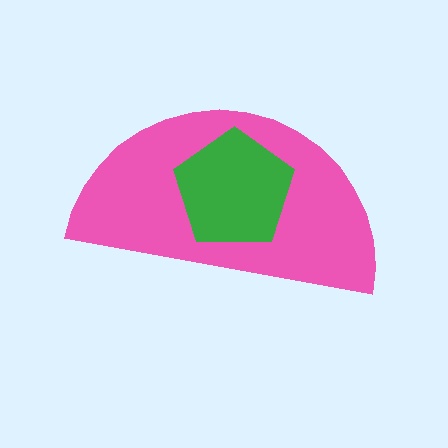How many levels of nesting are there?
2.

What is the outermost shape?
The pink semicircle.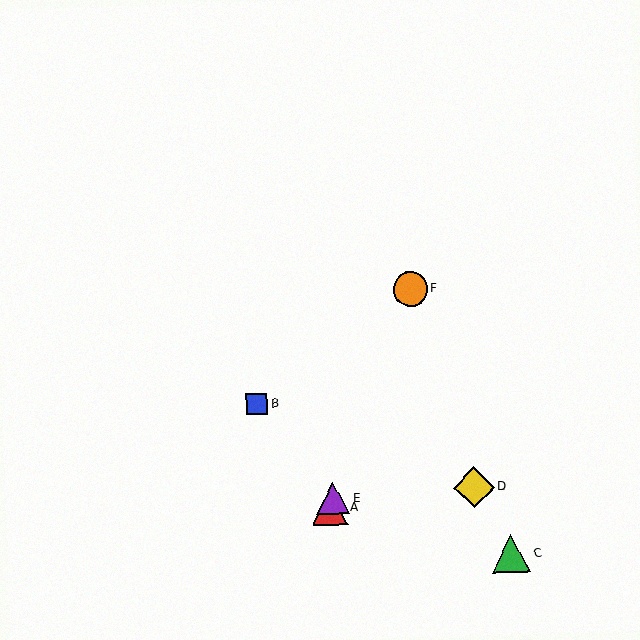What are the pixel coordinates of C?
Object C is at (511, 554).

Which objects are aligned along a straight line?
Objects A, E, F are aligned along a straight line.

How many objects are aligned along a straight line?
3 objects (A, E, F) are aligned along a straight line.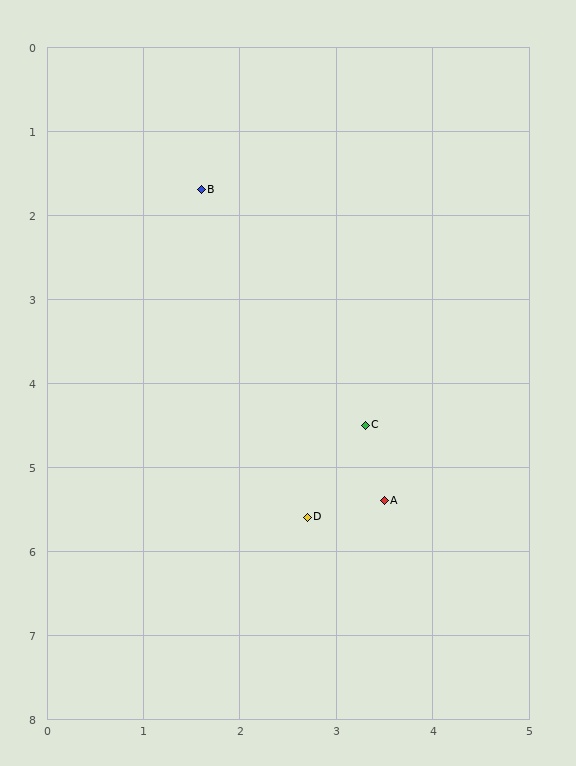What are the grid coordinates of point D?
Point D is at approximately (2.7, 5.6).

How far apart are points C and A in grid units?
Points C and A are about 0.9 grid units apart.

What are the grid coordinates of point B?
Point B is at approximately (1.6, 1.7).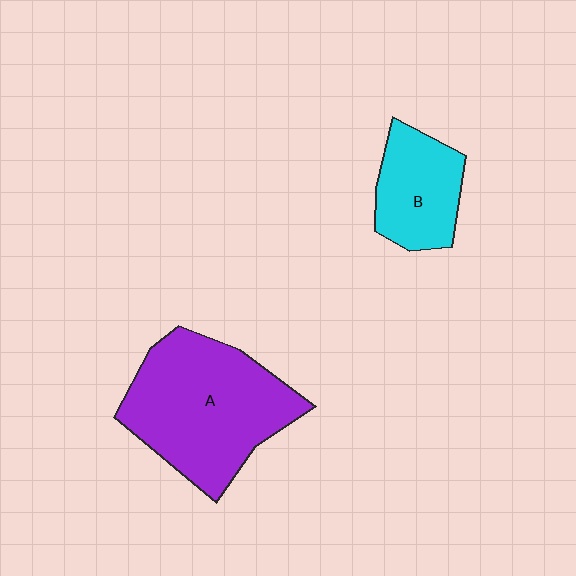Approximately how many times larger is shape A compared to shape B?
Approximately 2.1 times.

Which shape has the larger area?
Shape A (purple).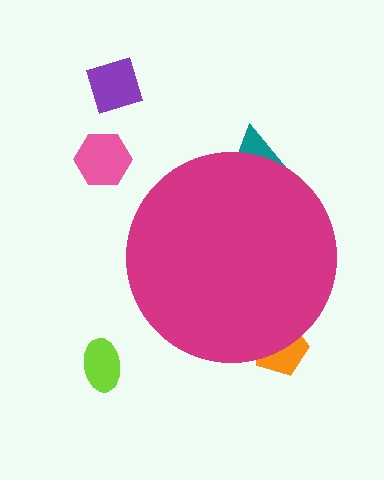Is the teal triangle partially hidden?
Yes, the teal triangle is partially hidden behind the magenta circle.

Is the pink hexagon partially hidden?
No, the pink hexagon is fully visible.